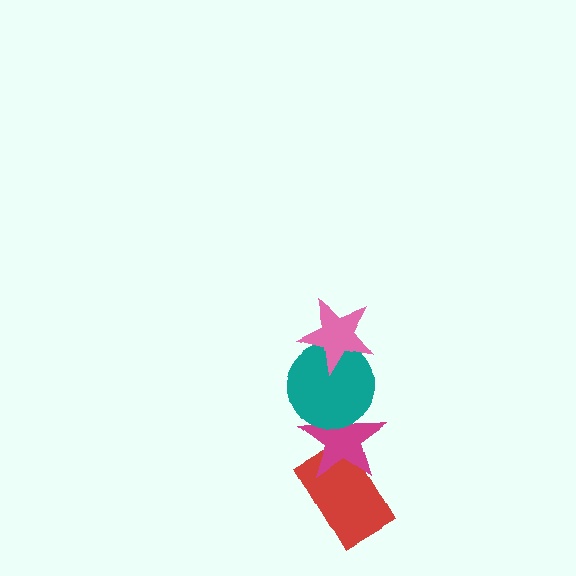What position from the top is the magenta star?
The magenta star is 3rd from the top.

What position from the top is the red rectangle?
The red rectangle is 4th from the top.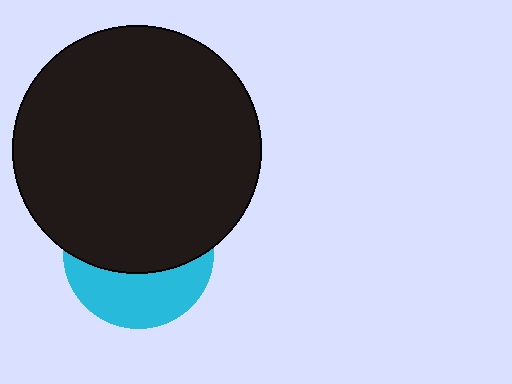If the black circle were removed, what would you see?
You would see the complete cyan circle.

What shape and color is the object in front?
The object in front is a black circle.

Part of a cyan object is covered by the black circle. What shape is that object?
It is a circle.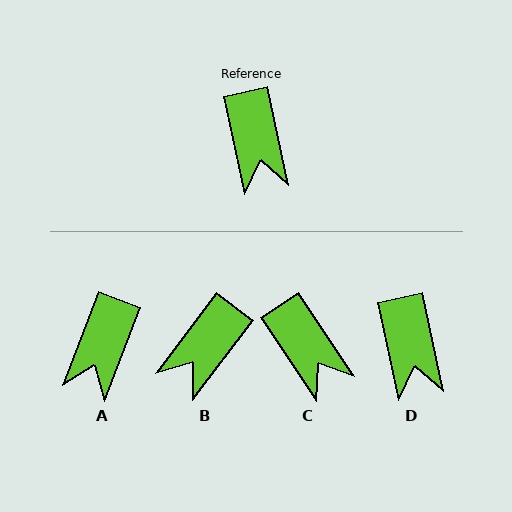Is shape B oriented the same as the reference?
No, it is off by about 49 degrees.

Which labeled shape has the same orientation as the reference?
D.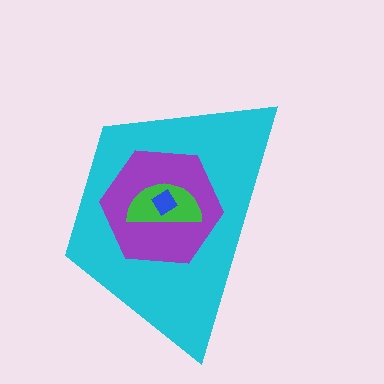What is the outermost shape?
The cyan trapezoid.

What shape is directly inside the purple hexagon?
The green semicircle.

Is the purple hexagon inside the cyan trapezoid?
Yes.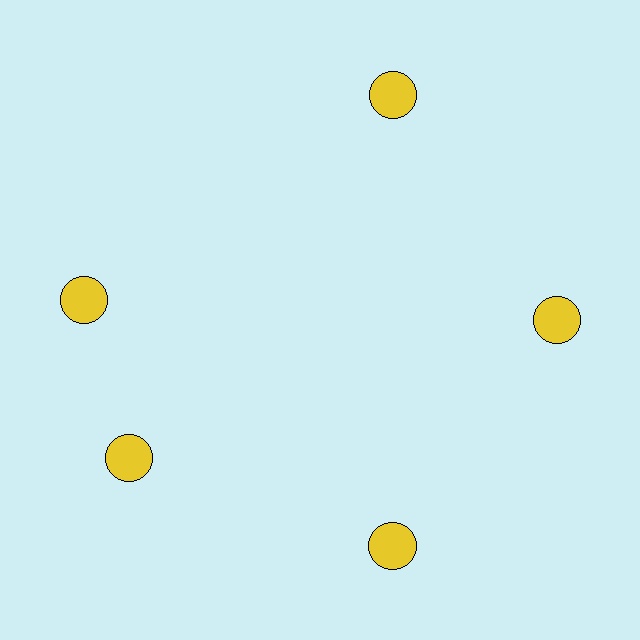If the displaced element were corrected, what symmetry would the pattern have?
It would have 5-fold rotational symmetry — the pattern would map onto itself every 72 degrees.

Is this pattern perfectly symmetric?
No. The 5 yellow circles are arranged in a ring, but one element near the 10 o'clock position is rotated out of alignment along the ring, breaking the 5-fold rotational symmetry.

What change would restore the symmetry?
The symmetry would be restored by rotating it back into even spacing with its neighbors so that all 5 circles sit at equal angles and equal distance from the center.